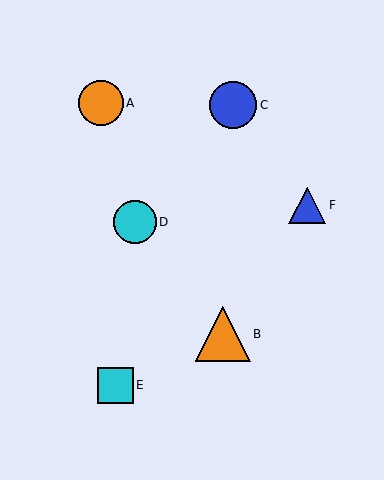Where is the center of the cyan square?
The center of the cyan square is at (115, 385).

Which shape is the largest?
The orange triangle (labeled B) is the largest.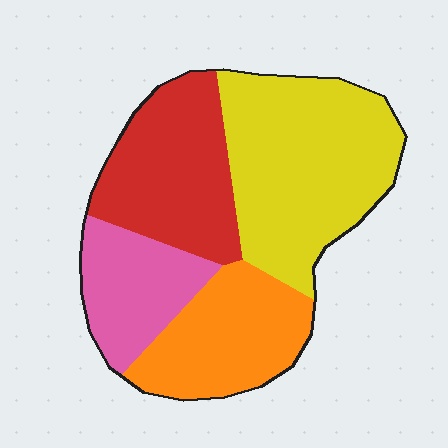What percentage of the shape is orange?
Orange covers 22% of the shape.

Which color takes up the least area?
Pink, at roughly 15%.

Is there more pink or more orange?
Orange.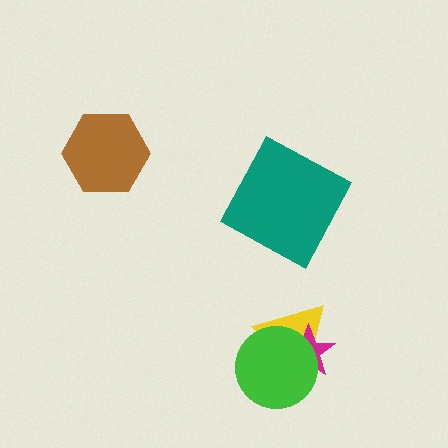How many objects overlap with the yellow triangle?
2 objects overlap with the yellow triangle.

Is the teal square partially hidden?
No, no other shape covers it.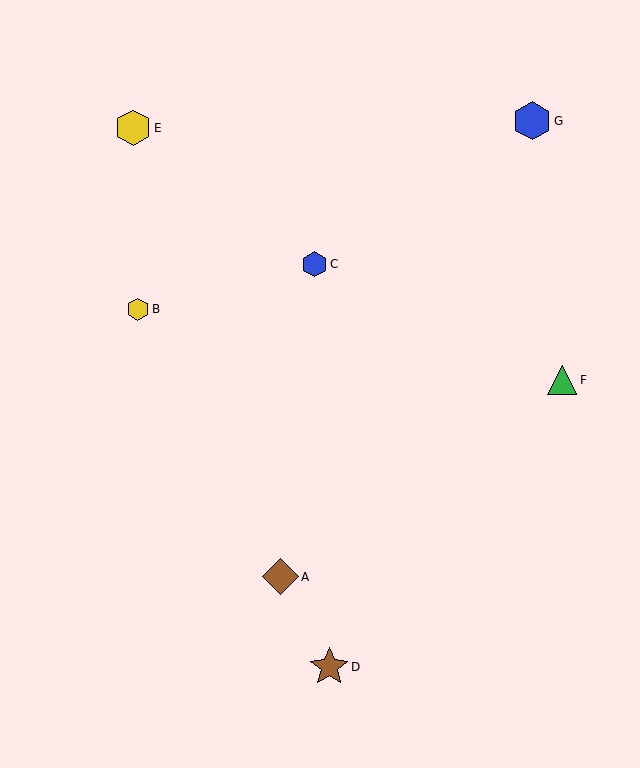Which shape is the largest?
The brown star (labeled D) is the largest.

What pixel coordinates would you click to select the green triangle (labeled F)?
Click at (562, 380) to select the green triangle F.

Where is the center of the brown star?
The center of the brown star is at (329, 667).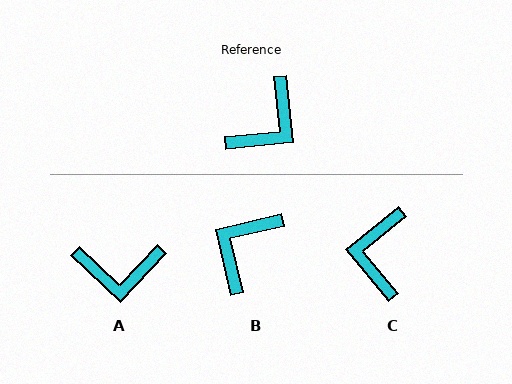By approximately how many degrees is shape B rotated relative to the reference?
Approximately 173 degrees clockwise.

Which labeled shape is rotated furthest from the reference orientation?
B, about 173 degrees away.